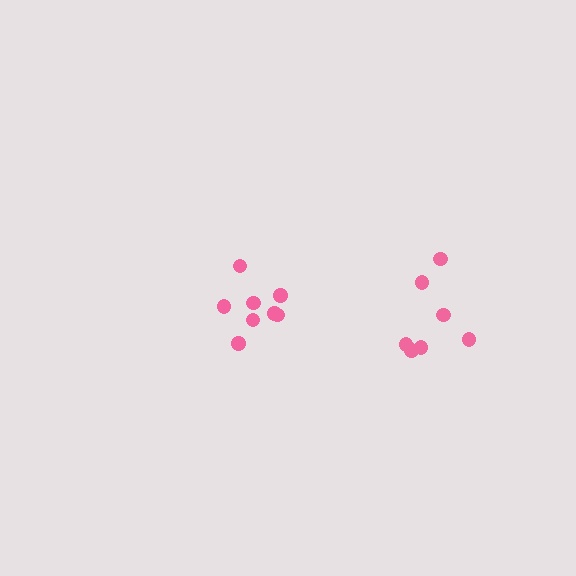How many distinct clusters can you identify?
There are 2 distinct clusters.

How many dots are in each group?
Group 1: 7 dots, Group 2: 8 dots (15 total).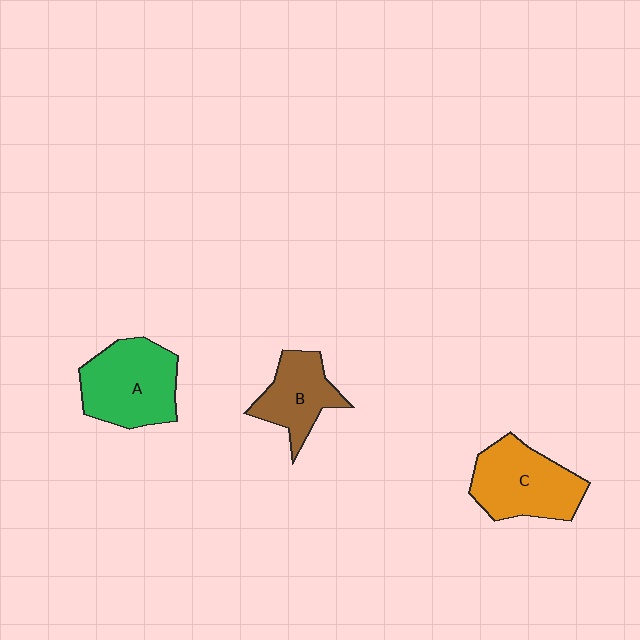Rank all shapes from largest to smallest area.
From largest to smallest: A (green), C (orange), B (brown).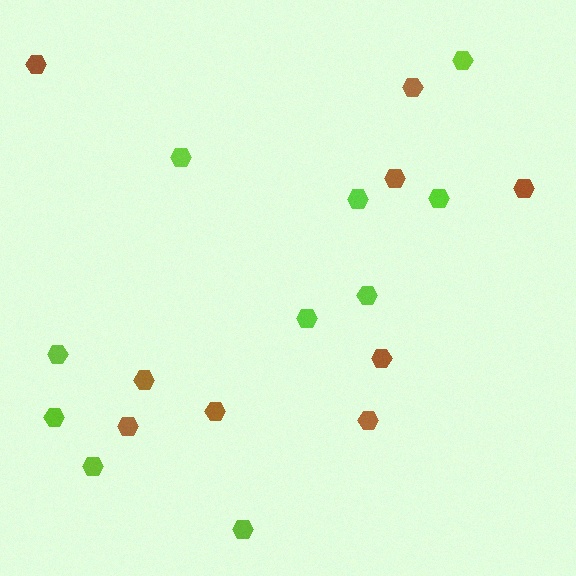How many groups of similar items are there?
There are 2 groups: one group of lime hexagons (10) and one group of brown hexagons (9).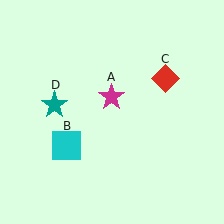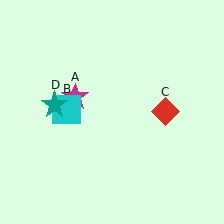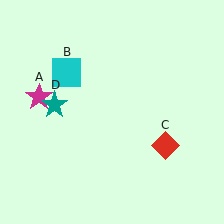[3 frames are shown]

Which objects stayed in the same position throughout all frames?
Teal star (object D) remained stationary.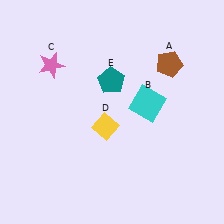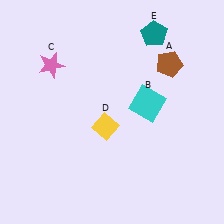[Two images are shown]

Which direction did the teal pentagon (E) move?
The teal pentagon (E) moved up.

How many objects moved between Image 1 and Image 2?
1 object moved between the two images.